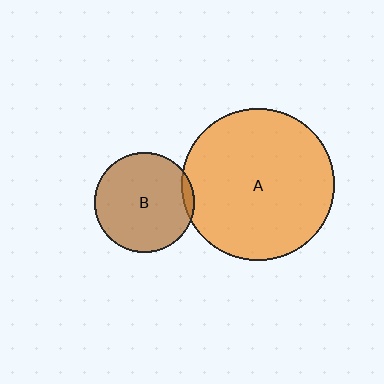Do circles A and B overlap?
Yes.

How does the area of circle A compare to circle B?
Approximately 2.3 times.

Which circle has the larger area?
Circle A (orange).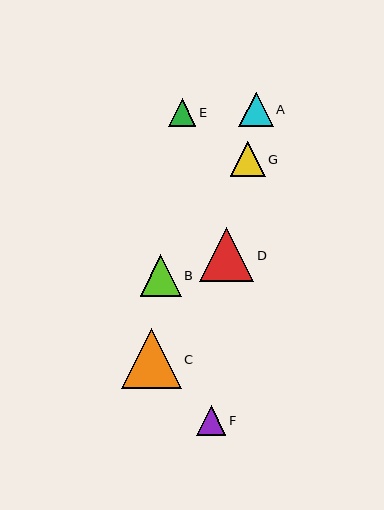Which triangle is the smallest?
Triangle E is the smallest with a size of approximately 27 pixels.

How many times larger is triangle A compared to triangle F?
Triangle A is approximately 1.2 times the size of triangle F.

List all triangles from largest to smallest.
From largest to smallest: C, D, B, G, A, F, E.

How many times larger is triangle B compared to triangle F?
Triangle B is approximately 1.4 times the size of triangle F.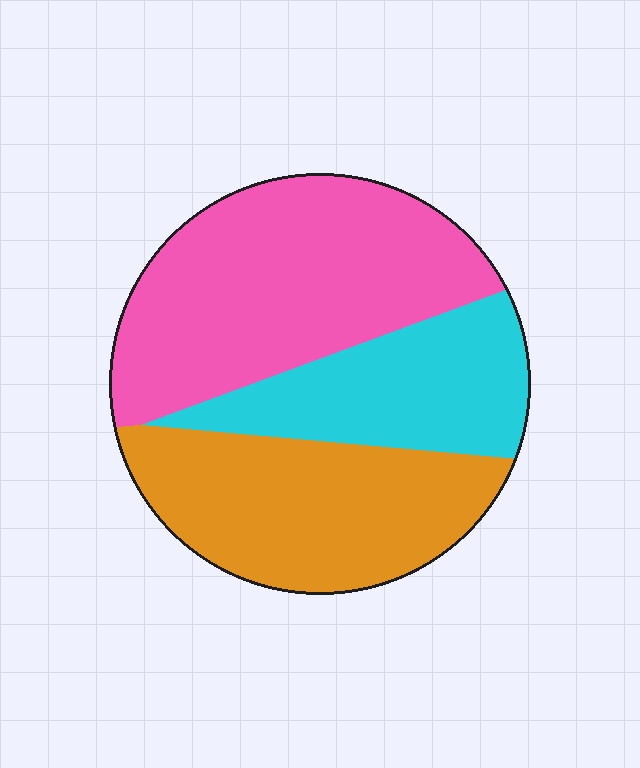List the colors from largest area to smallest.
From largest to smallest: pink, orange, cyan.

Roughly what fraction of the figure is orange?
Orange takes up about one third (1/3) of the figure.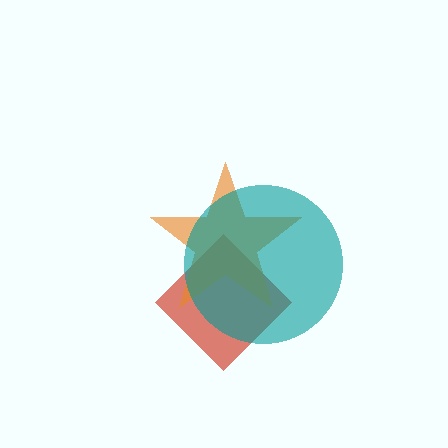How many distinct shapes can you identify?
There are 3 distinct shapes: a red diamond, an orange star, a teal circle.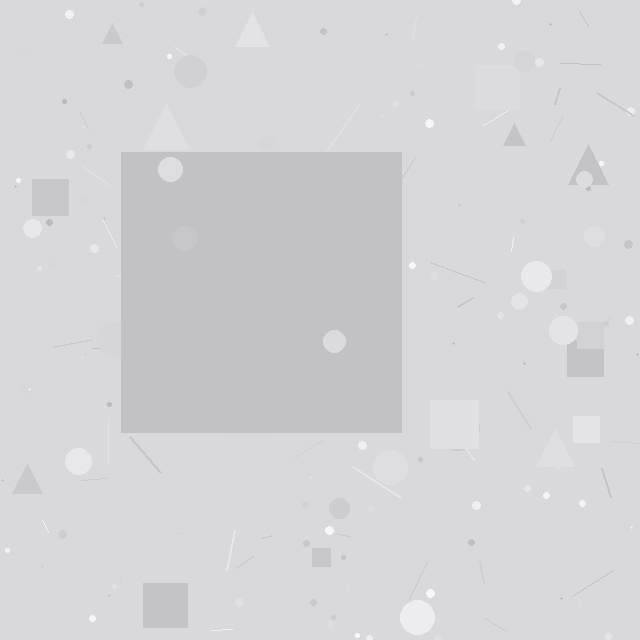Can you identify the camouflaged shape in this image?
The camouflaged shape is a square.